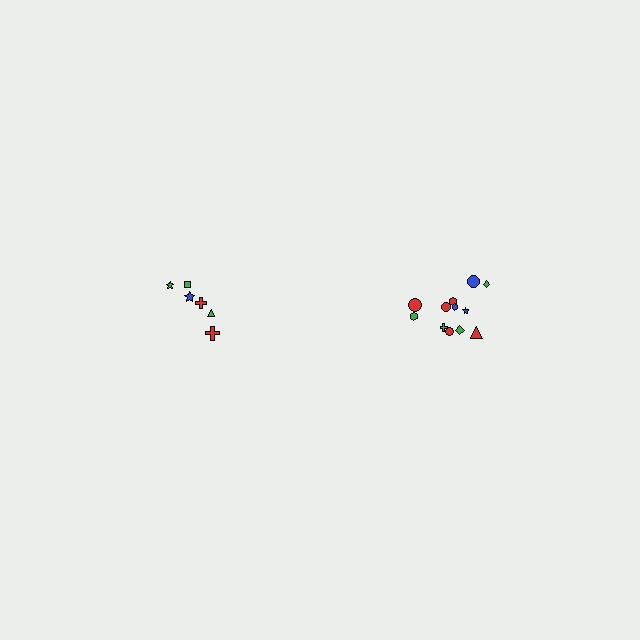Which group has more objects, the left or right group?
The right group.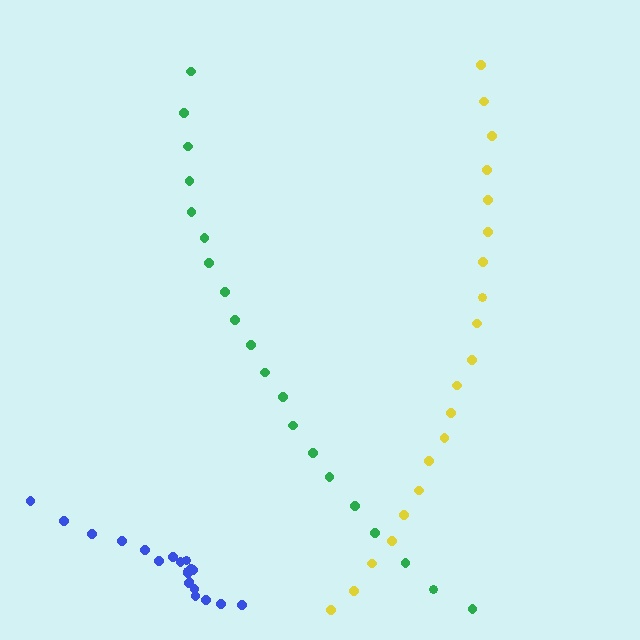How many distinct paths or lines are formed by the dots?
There are 3 distinct paths.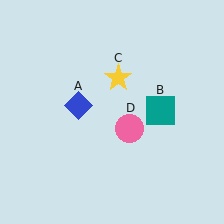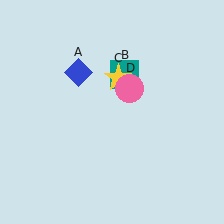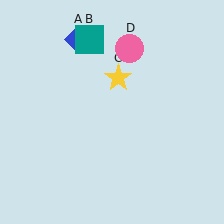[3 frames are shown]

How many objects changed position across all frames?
3 objects changed position: blue diamond (object A), teal square (object B), pink circle (object D).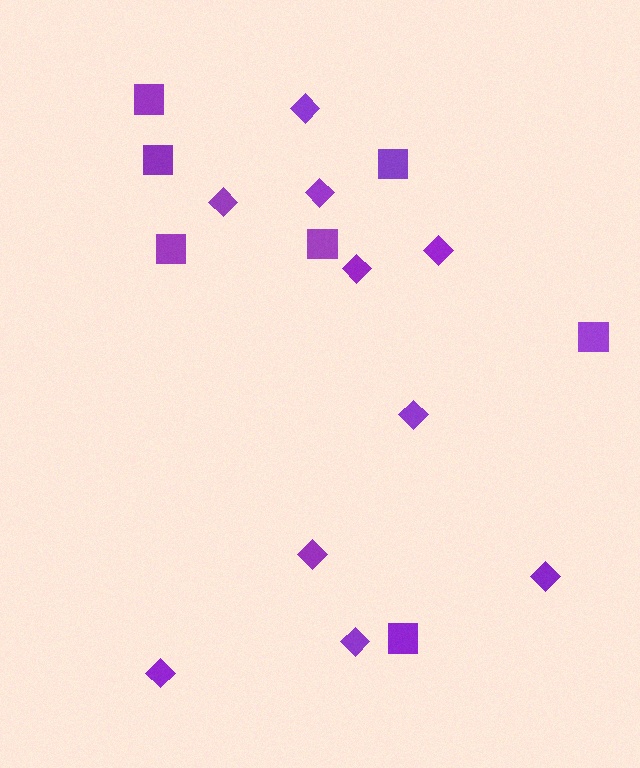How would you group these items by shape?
There are 2 groups: one group of squares (7) and one group of diamonds (10).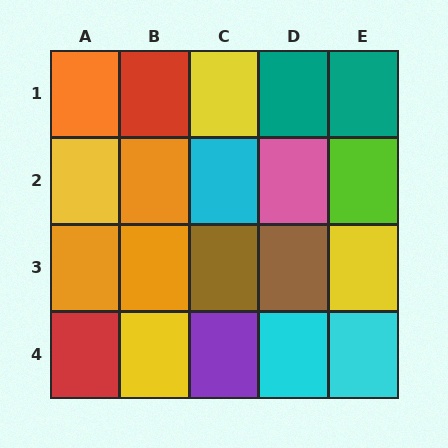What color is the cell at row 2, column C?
Cyan.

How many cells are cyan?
3 cells are cyan.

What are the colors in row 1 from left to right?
Orange, red, yellow, teal, teal.